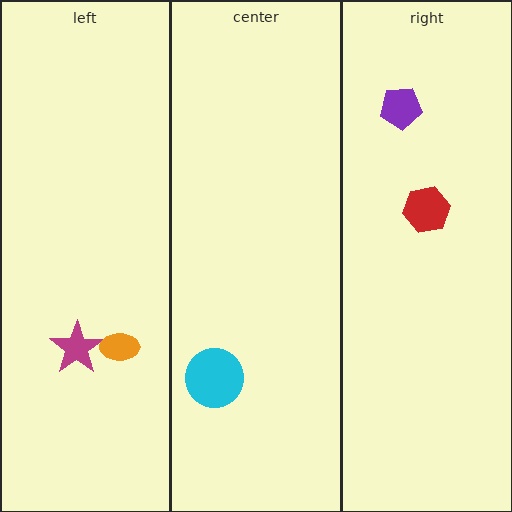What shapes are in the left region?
The magenta star, the orange ellipse.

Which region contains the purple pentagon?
The right region.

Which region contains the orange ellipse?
The left region.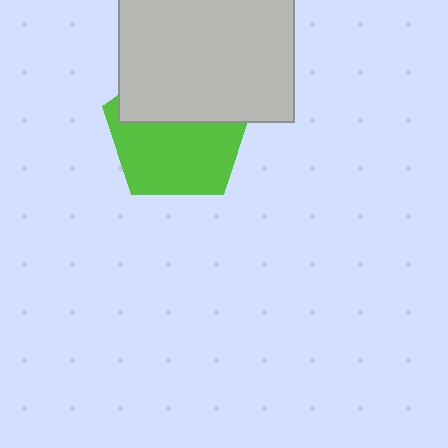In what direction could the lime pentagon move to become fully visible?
The lime pentagon could move down. That would shift it out from behind the light gray square entirely.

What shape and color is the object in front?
The object in front is a light gray square.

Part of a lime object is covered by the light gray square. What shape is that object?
It is a pentagon.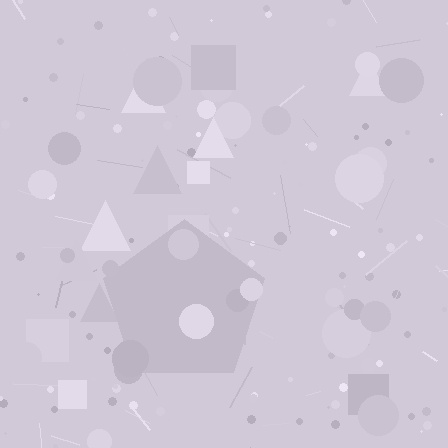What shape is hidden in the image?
A pentagon is hidden in the image.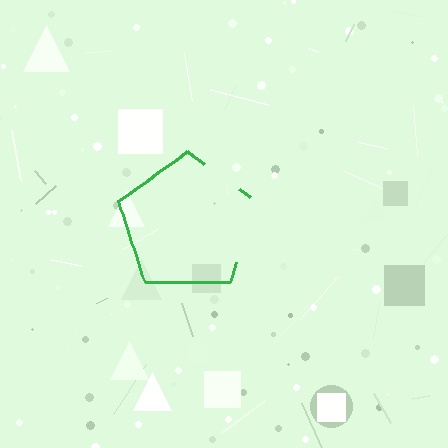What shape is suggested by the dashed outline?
The dashed outline suggests a pentagon.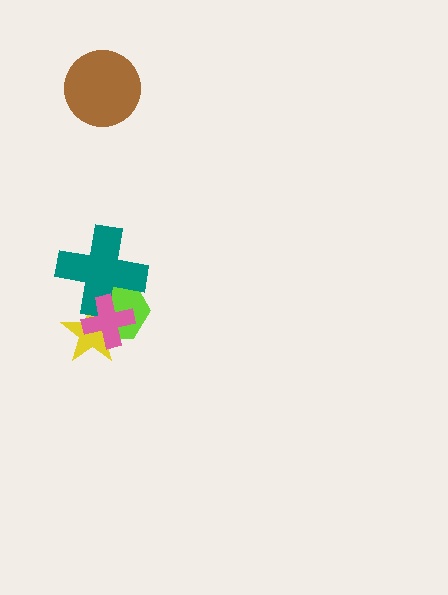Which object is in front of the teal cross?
The pink cross is in front of the teal cross.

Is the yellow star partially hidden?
Yes, it is partially covered by another shape.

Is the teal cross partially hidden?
Yes, it is partially covered by another shape.